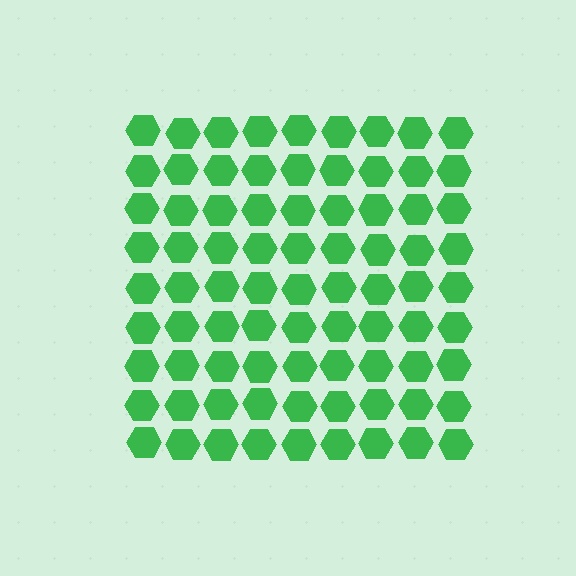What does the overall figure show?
The overall figure shows a square.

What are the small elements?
The small elements are hexagons.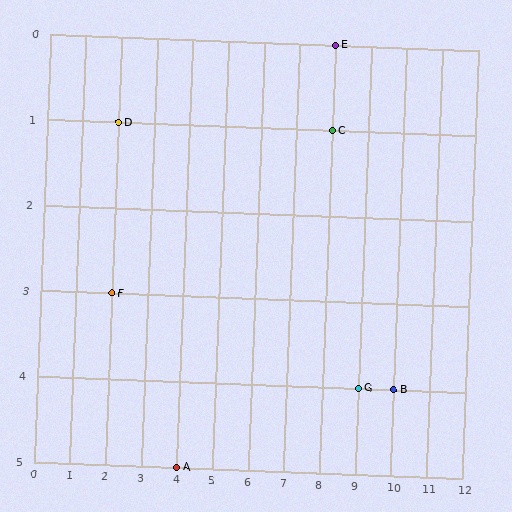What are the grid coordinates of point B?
Point B is at grid coordinates (10, 4).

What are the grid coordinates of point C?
Point C is at grid coordinates (8, 1).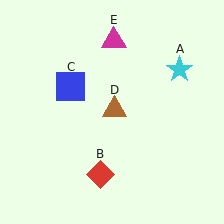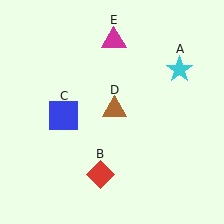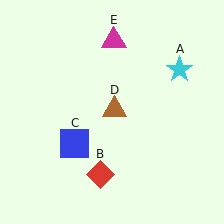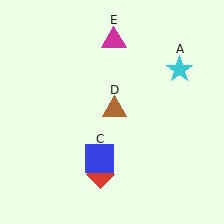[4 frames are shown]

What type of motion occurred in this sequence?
The blue square (object C) rotated counterclockwise around the center of the scene.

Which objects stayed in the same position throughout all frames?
Cyan star (object A) and red diamond (object B) and brown triangle (object D) and magenta triangle (object E) remained stationary.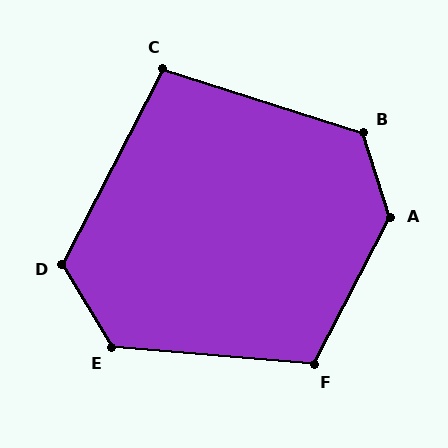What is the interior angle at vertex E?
Approximately 126 degrees (obtuse).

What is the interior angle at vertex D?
Approximately 122 degrees (obtuse).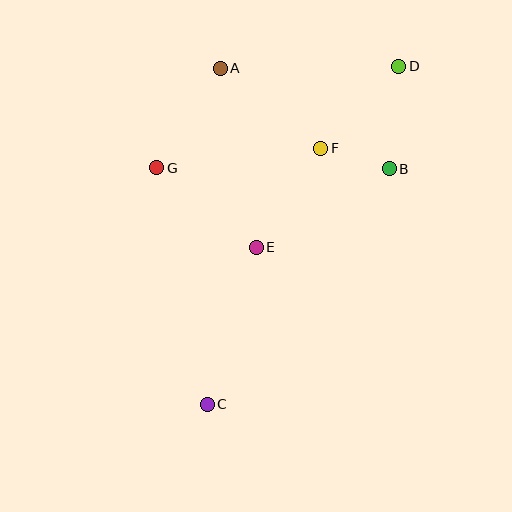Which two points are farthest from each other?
Points C and D are farthest from each other.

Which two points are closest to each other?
Points B and F are closest to each other.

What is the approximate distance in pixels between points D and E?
The distance between D and E is approximately 230 pixels.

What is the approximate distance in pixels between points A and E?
The distance between A and E is approximately 182 pixels.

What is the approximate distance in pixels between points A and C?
The distance between A and C is approximately 336 pixels.